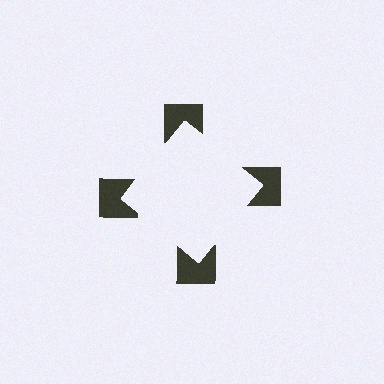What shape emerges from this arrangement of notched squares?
An illusory square — its edges are inferred from the aligned wedge cuts in the notched squares, not physically drawn.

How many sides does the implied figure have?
4 sides.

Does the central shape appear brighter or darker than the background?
It typically appears slightly brighter than the background, even though no actual brightness change is drawn.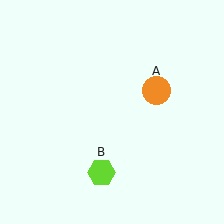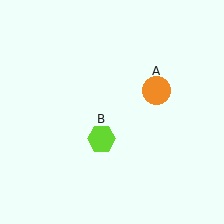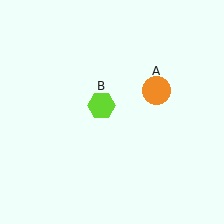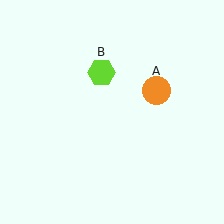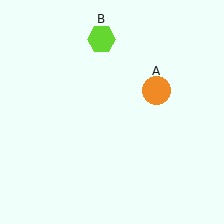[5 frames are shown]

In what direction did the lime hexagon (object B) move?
The lime hexagon (object B) moved up.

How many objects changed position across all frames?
1 object changed position: lime hexagon (object B).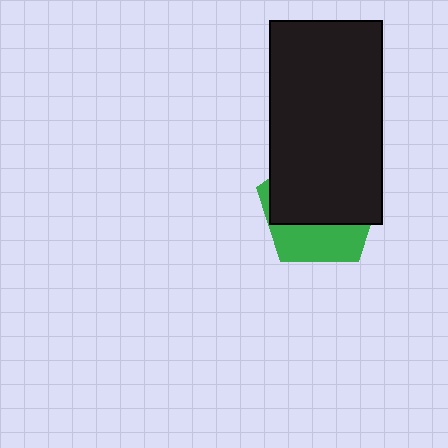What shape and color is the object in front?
The object in front is a black rectangle.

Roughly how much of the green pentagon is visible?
A small part of it is visible (roughly 34%).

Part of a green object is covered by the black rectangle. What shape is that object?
It is a pentagon.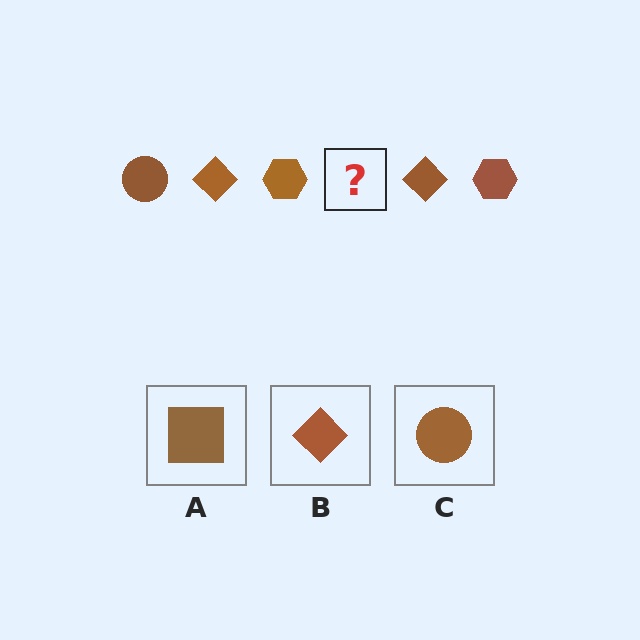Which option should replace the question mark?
Option C.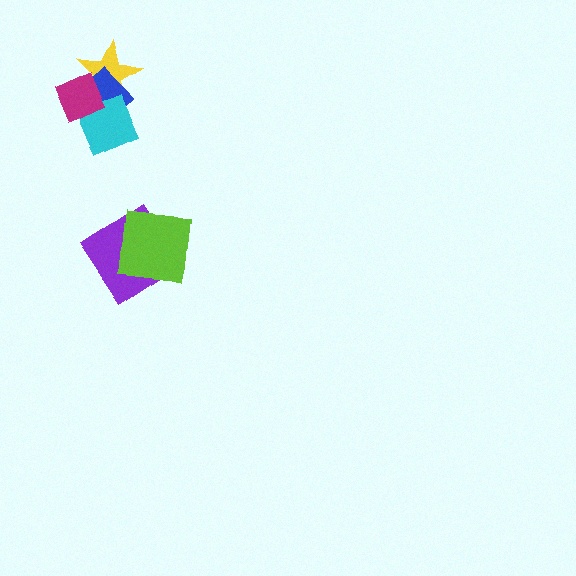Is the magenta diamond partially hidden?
No, no other shape covers it.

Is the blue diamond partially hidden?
Yes, it is partially covered by another shape.